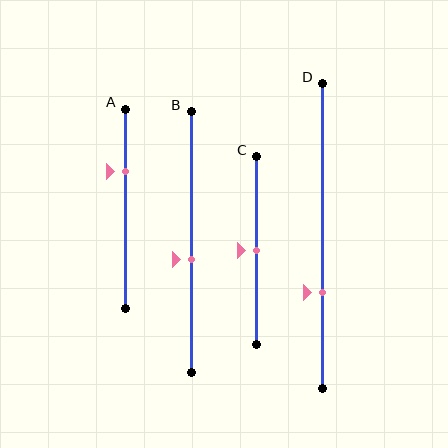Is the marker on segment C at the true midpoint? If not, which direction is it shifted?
Yes, the marker on segment C is at the true midpoint.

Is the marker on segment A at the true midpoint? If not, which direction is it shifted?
No, the marker on segment A is shifted upward by about 19% of the segment length.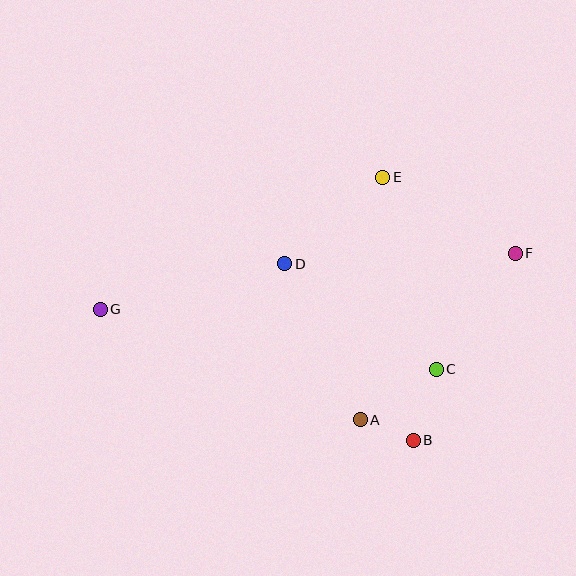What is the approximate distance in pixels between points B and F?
The distance between B and F is approximately 213 pixels.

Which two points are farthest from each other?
Points F and G are farthest from each other.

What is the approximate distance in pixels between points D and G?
The distance between D and G is approximately 190 pixels.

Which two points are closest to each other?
Points A and B are closest to each other.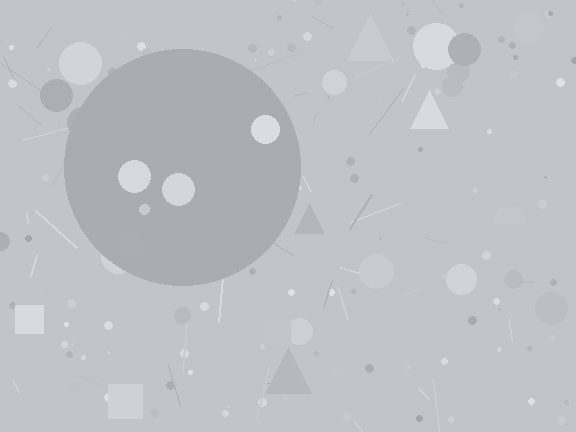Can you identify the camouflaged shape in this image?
The camouflaged shape is a circle.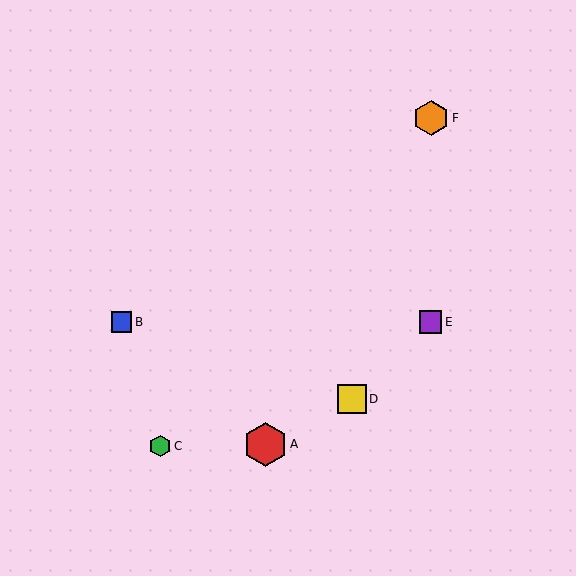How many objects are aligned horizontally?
2 objects (B, E) are aligned horizontally.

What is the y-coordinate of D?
Object D is at y≈399.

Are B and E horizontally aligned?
Yes, both are at y≈322.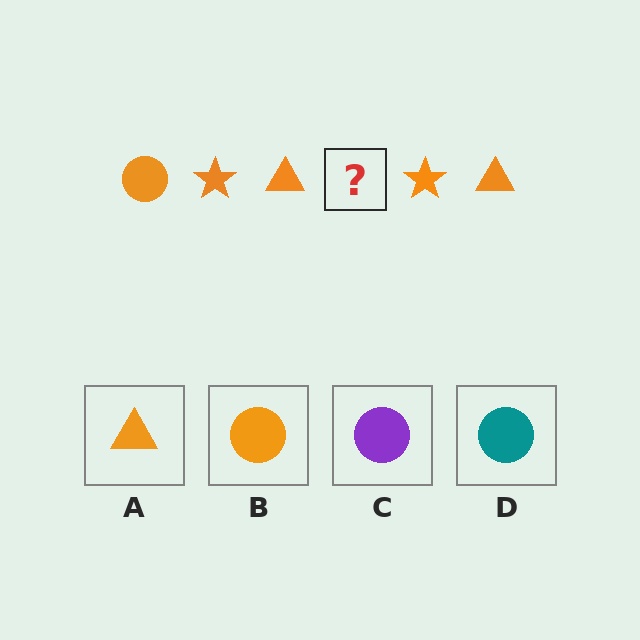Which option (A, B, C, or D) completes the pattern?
B.